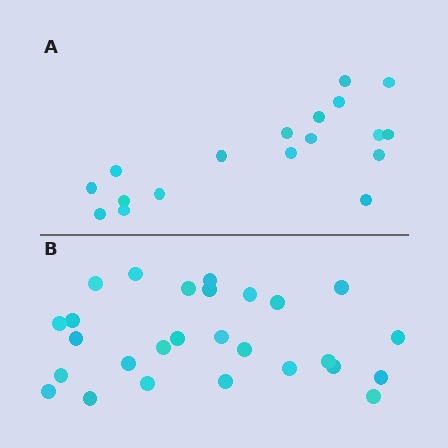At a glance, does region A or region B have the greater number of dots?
Region B (the bottom region) has more dots.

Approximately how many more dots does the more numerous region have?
Region B has roughly 8 or so more dots than region A.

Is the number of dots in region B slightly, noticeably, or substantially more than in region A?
Region B has substantially more. The ratio is roughly 1.5 to 1.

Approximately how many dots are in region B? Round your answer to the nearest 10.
About 30 dots. (The exact count is 27, which rounds to 30.)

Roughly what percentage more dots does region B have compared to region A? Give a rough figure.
About 50% more.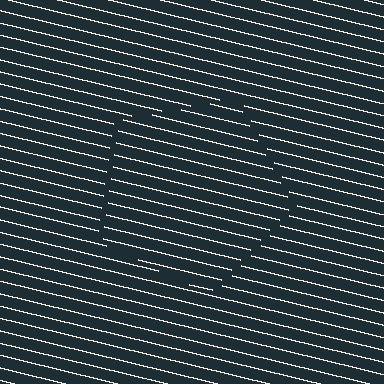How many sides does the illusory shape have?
5 sides — the line-ends trace a pentagon.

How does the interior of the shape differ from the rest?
The interior of the shape contains the same grating, shifted by half a period — the contour is defined by the phase discontinuity where line-ends from the inner and outer gratings abut.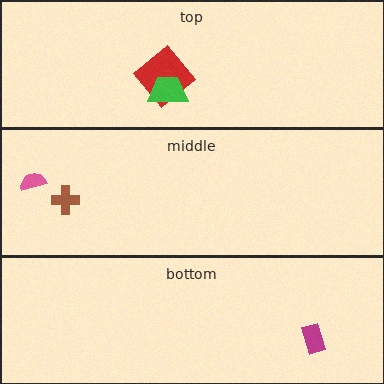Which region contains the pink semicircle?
The middle region.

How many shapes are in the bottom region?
1.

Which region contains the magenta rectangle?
The bottom region.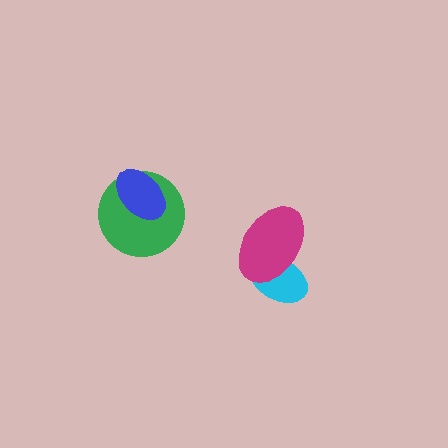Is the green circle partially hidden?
Yes, it is partially covered by another shape.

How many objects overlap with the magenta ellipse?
1 object overlaps with the magenta ellipse.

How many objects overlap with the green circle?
1 object overlaps with the green circle.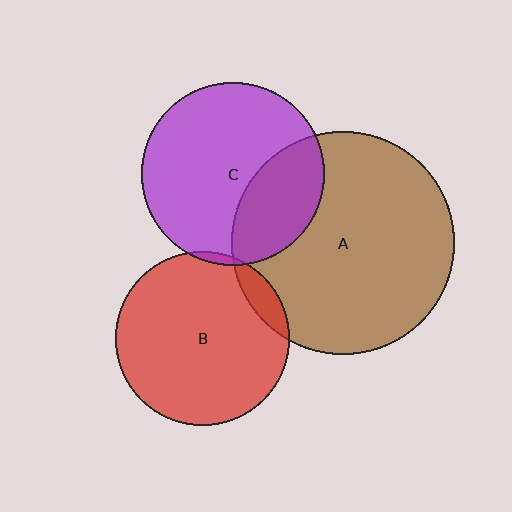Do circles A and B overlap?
Yes.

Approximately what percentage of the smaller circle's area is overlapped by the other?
Approximately 10%.